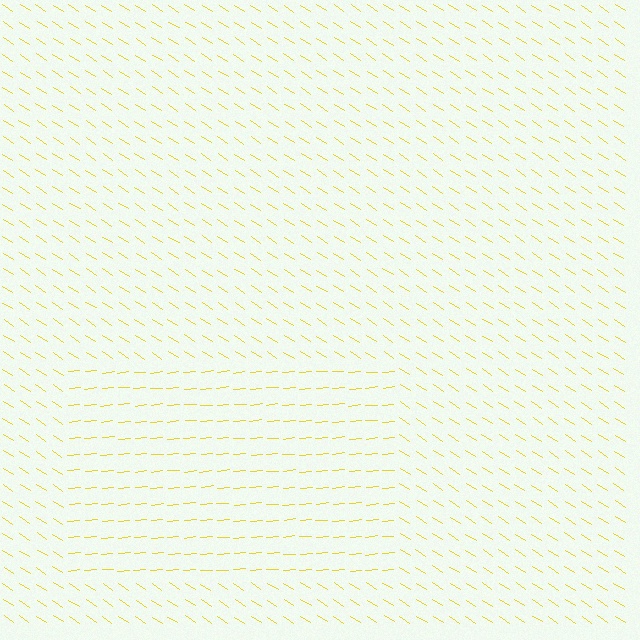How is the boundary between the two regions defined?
The boundary is defined purely by a change in line orientation (approximately 38 degrees difference). All lines are the same color and thickness.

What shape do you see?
I see a rectangle.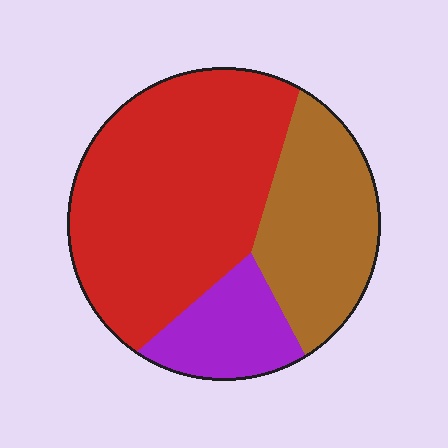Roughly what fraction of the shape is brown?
Brown takes up about one quarter (1/4) of the shape.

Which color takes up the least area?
Purple, at roughly 15%.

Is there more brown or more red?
Red.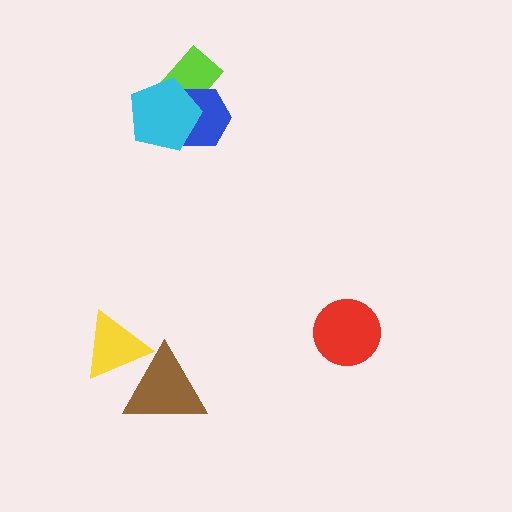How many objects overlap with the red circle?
0 objects overlap with the red circle.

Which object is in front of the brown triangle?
The yellow triangle is in front of the brown triangle.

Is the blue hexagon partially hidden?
Yes, it is partially covered by another shape.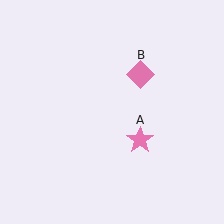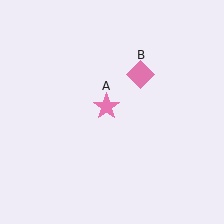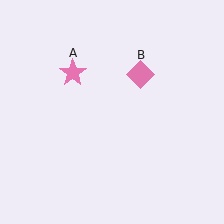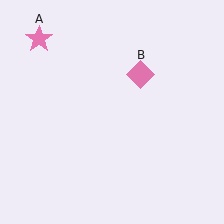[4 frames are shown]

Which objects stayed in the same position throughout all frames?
Pink diamond (object B) remained stationary.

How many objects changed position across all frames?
1 object changed position: pink star (object A).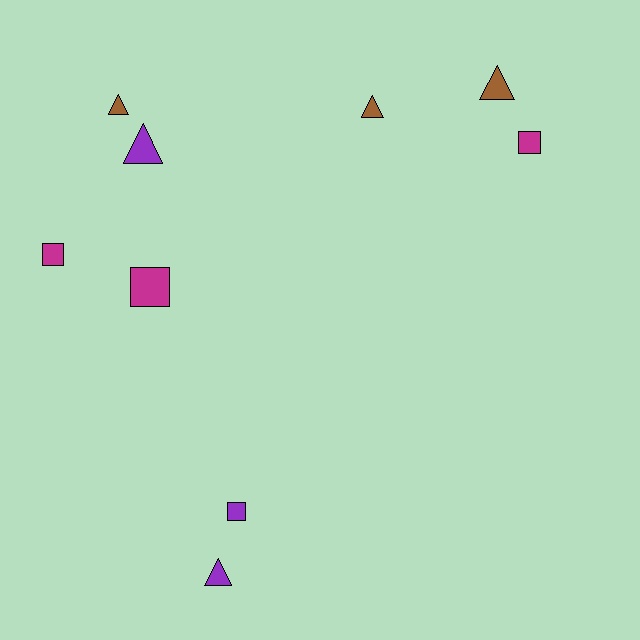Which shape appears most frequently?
Triangle, with 5 objects.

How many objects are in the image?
There are 9 objects.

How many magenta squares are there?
There are 3 magenta squares.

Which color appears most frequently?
Brown, with 3 objects.